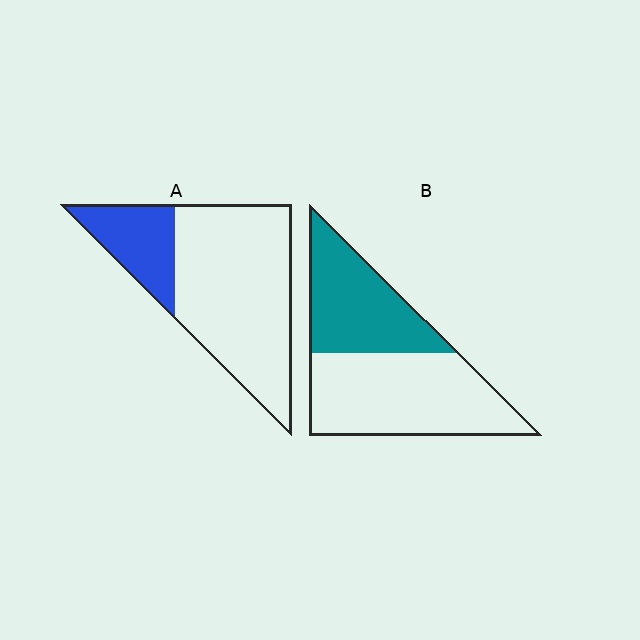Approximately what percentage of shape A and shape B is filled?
A is approximately 25% and B is approximately 40%.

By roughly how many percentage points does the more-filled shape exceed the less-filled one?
By roughly 15 percentage points (B over A).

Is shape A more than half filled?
No.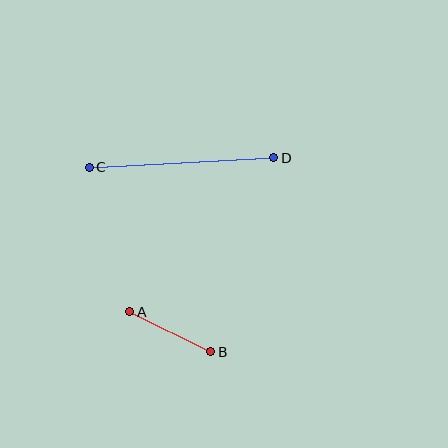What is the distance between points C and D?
The distance is approximately 185 pixels.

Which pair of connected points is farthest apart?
Points C and D are farthest apart.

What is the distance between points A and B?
The distance is approximately 90 pixels.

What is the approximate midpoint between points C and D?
The midpoint is at approximately (181, 163) pixels.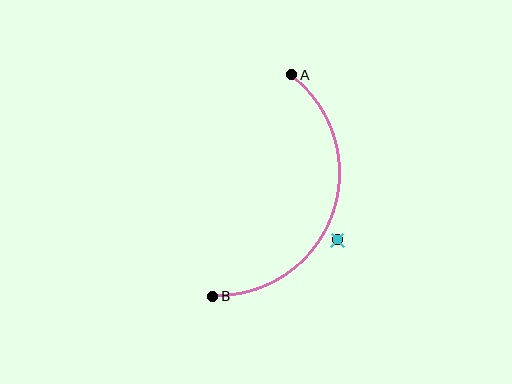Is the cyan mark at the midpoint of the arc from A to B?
No — the cyan mark does not lie on the arc at all. It sits slightly outside the curve.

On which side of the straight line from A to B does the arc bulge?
The arc bulges to the right of the straight line connecting A and B.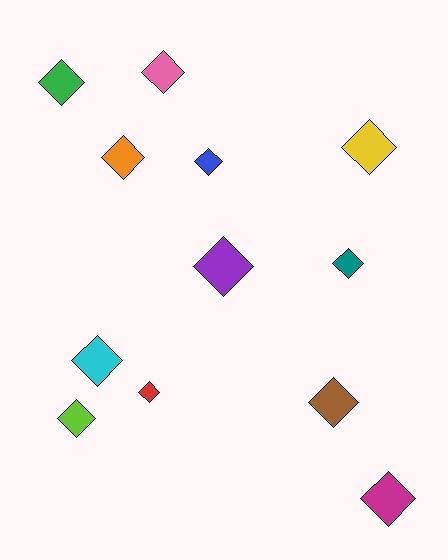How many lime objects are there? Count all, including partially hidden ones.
There is 1 lime object.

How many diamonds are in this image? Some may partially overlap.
There are 12 diamonds.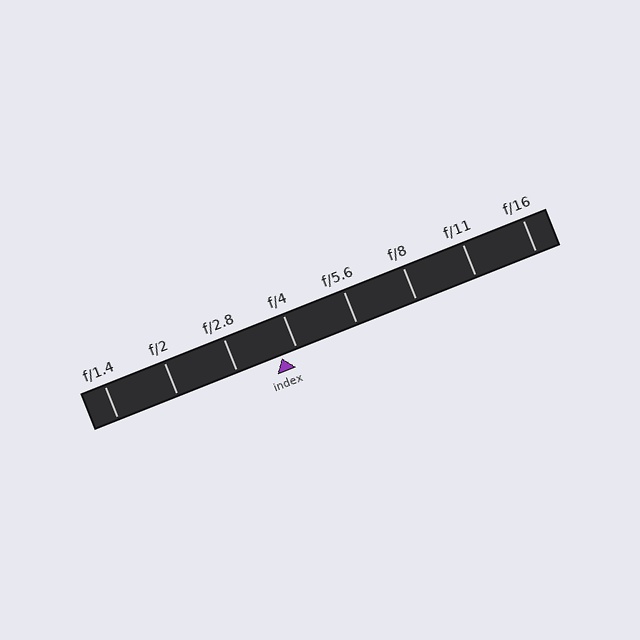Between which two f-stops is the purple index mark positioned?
The index mark is between f/2.8 and f/4.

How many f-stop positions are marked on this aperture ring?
There are 8 f-stop positions marked.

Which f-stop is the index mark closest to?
The index mark is closest to f/4.